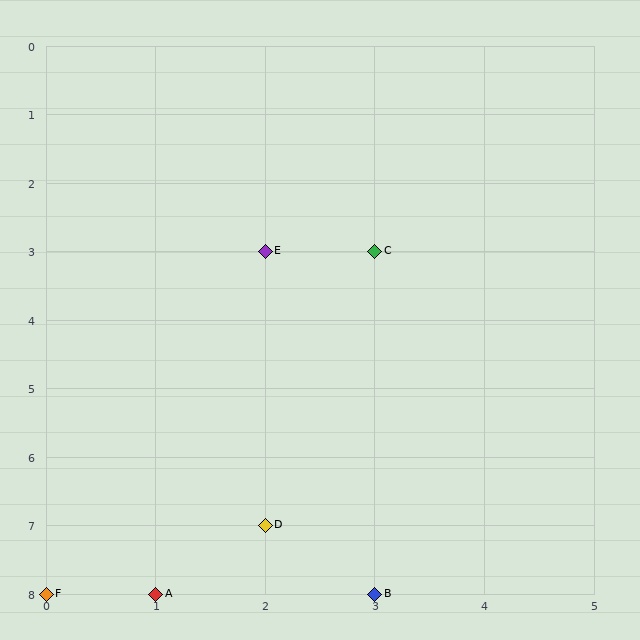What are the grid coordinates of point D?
Point D is at grid coordinates (2, 7).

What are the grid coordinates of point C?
Point C is at grid coordinates (3, 3).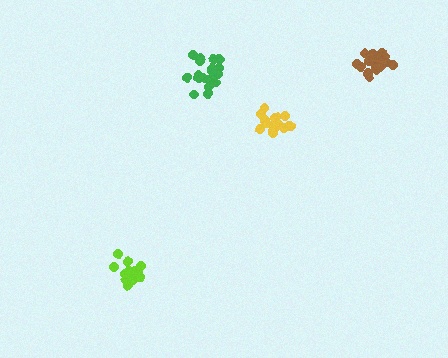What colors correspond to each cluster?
The clusters are colored: yellow, brown, green, lime.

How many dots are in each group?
Group 1: 16 dots, Group 2: 18 dots, Group 3: 20 dots, Group 4: 16 dots (70 total).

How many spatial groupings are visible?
There are 4 spatial groupings.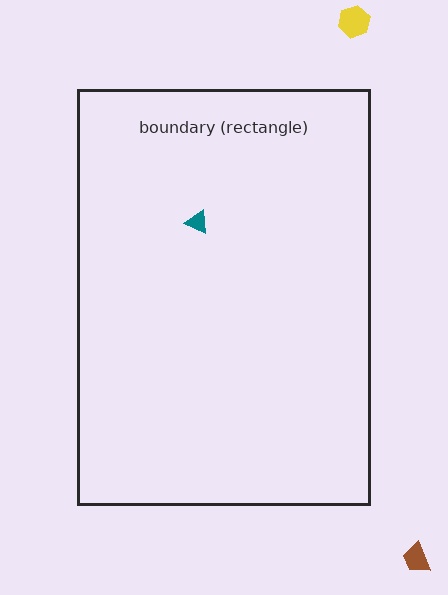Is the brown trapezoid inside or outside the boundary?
Outside.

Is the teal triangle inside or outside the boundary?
Inside.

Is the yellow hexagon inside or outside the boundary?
Outside.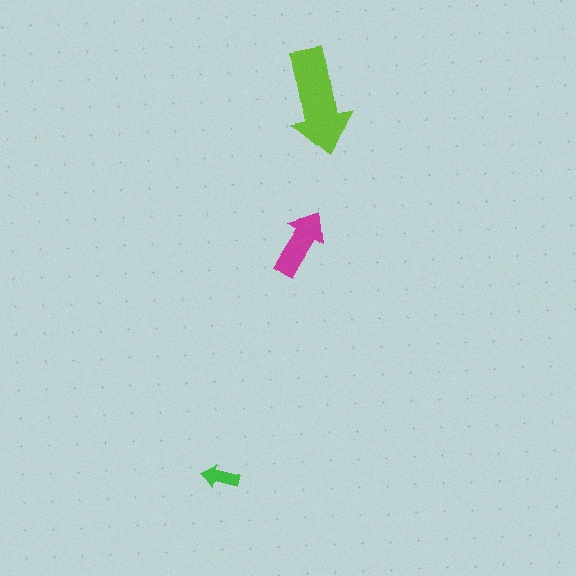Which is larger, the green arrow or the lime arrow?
The lime one.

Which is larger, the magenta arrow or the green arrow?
The magenta one.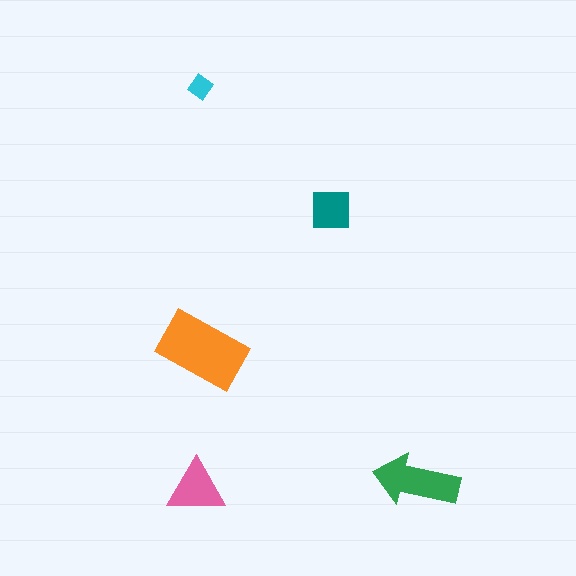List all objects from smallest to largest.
The cyan diamond, the teal square, the pink triangle, the green arrow, the orange rectangle.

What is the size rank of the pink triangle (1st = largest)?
3rd.